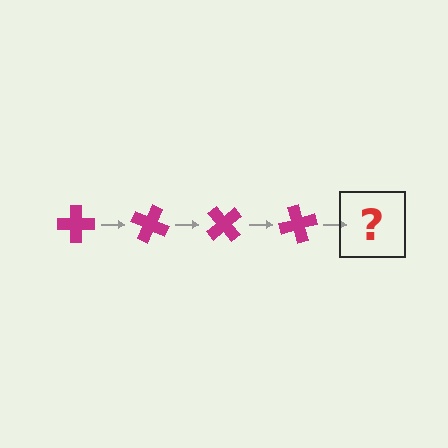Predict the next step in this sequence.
The next step is a magenta cross rotated 100 degrees.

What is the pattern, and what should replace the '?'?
The pattern is that the cross rotates 25 degrees each step. The '?' should be a magenta cross rotated 100 degrees.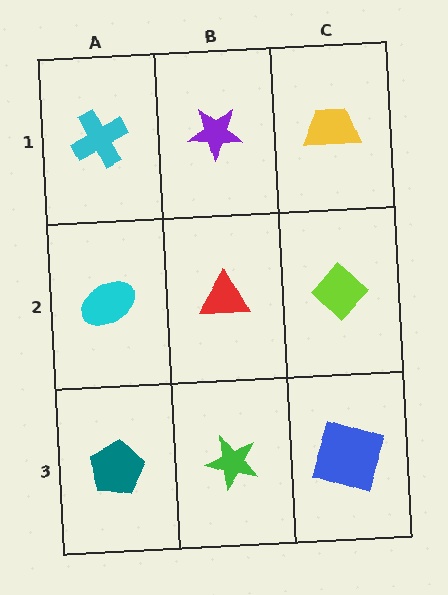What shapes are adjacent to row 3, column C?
A lime diamond (row 2, column C), a green star (row 3, column B).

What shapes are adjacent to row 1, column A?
A cyan ellipse (row 2, column A), a purple star (row 1, column B).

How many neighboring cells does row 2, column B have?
4.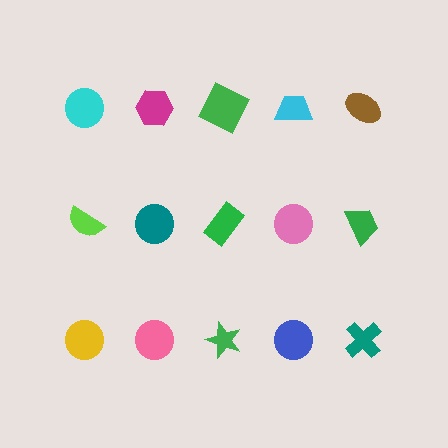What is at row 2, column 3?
A green rectangle.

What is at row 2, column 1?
A lime semicircle.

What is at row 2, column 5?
A green trapezoid.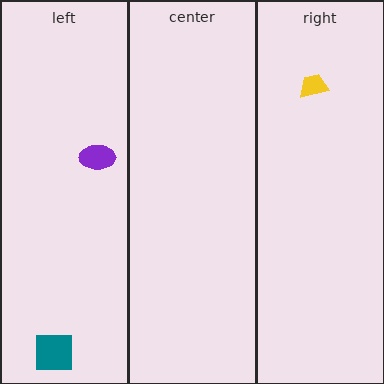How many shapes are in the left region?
2.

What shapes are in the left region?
The purple ellipse, the teal square.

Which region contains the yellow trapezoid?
The right region.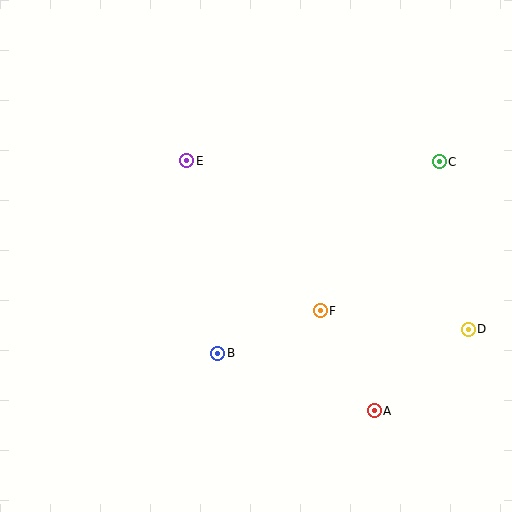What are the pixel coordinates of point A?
Point A is at (374, 411).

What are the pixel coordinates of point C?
Point C is at (439, 162).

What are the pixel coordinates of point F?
Point F is at (320, 311).